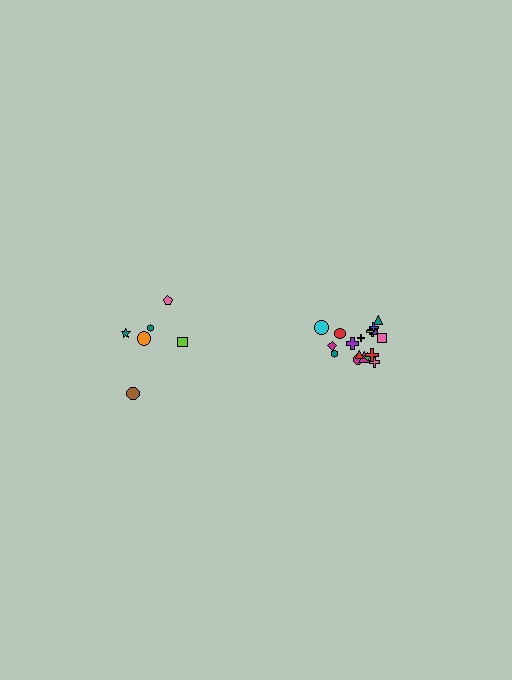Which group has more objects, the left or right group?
The right group.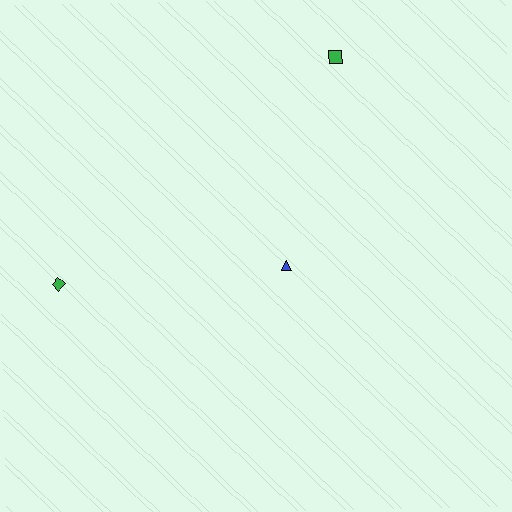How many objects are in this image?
There are 3 objects.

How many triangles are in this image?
There is 1 triangle.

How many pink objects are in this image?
There are no pink objects.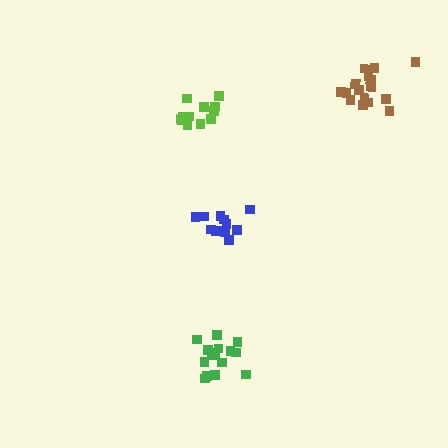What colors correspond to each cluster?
The clusters are colored: green, brown, blue, lime.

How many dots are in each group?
Group 1: 16 dots, Group 2: 16 dots, Group 3: 12 dots, Group 4: 11 dots (55 total).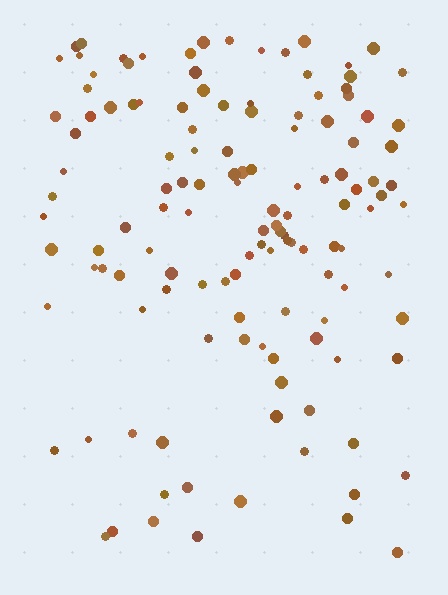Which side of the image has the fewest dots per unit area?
The bottom.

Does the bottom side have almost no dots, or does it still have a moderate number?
Still a moderate number, just noticeably fewer than the top.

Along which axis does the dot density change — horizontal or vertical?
Vertical.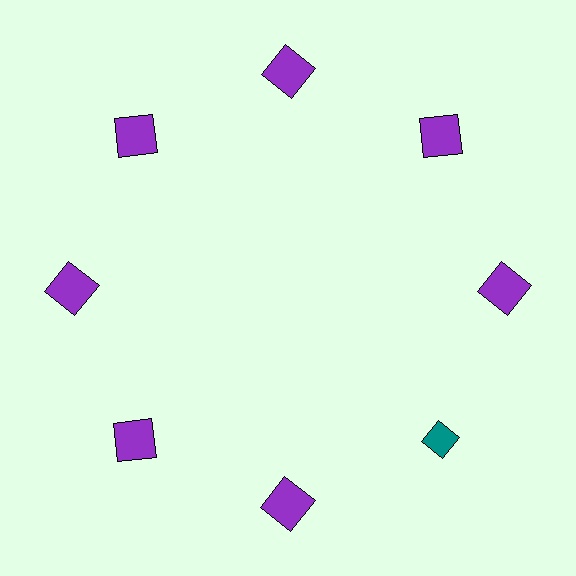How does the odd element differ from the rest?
It differs in both color (teal instead of purple) and shape (diamond instead of square).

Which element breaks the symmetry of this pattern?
The teal diamond at roughly the 4 o'clock position breaks the symmetry. All other shapes are purple squares.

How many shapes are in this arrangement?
There are 8 shapes arranged in a ring pattern.